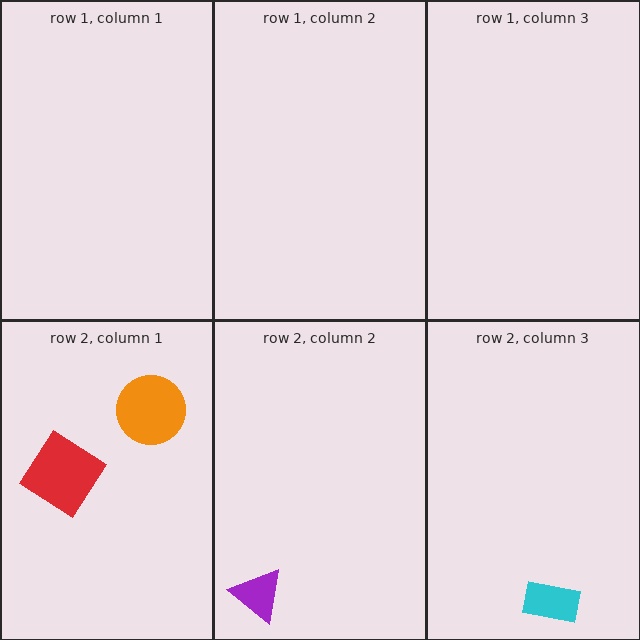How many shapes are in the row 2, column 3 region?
1.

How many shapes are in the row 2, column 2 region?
1.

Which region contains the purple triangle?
The row 2, column 2 region.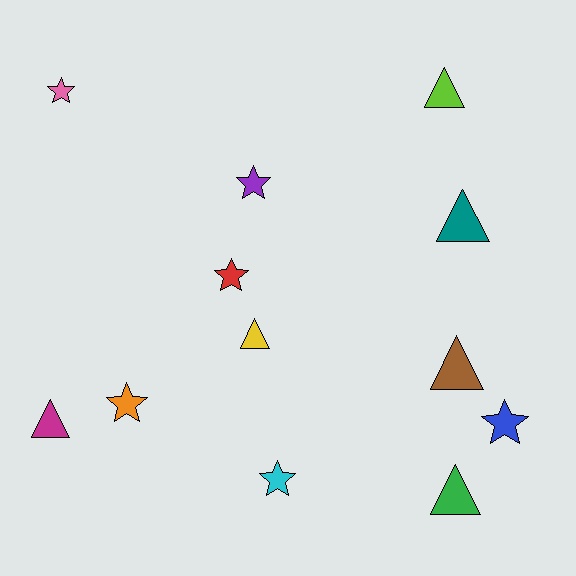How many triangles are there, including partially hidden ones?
There are 6 triangles.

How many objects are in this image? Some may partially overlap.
There are 12 objects.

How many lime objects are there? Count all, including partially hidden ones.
There is 1 lime object.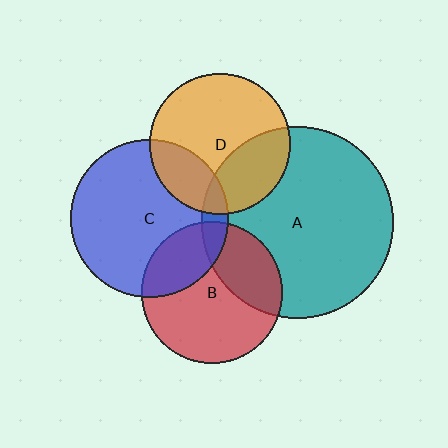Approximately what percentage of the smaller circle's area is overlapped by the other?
Approximately 30%.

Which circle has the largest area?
Circle A (teal).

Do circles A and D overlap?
Yes.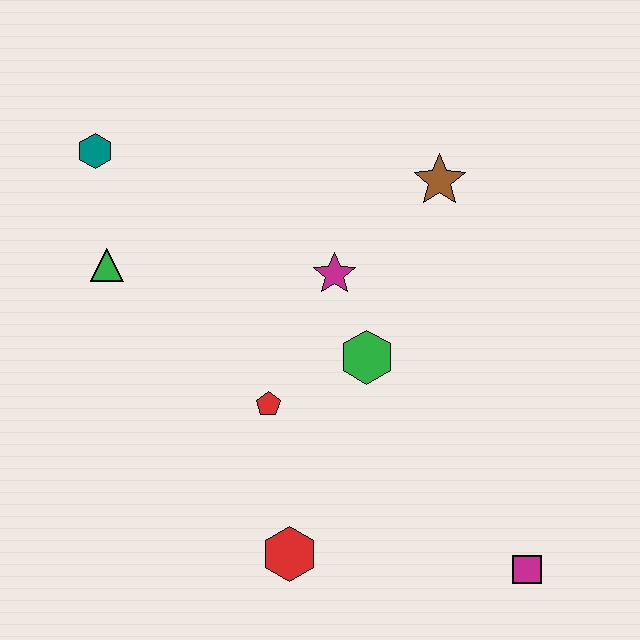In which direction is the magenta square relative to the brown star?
The magenta square is below the brown star.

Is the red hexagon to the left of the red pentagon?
No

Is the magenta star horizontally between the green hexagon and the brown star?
No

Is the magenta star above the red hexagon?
Yes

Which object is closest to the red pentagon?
The green hexagon is closest to the red pentagon.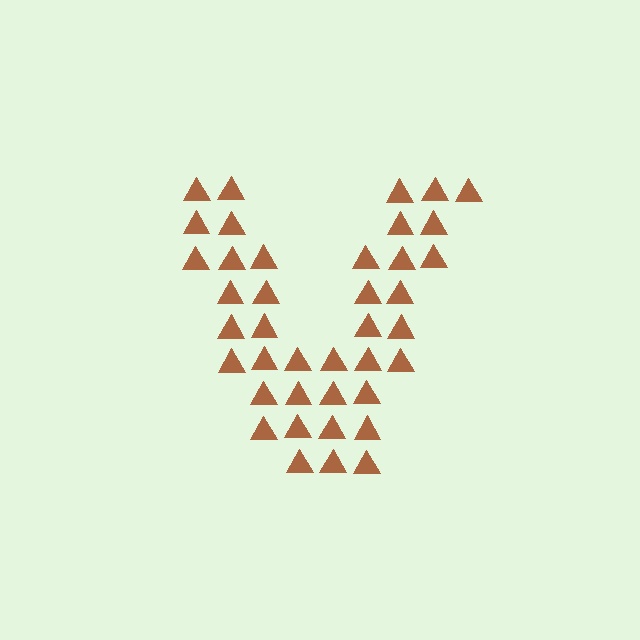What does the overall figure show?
The overall figure shows the letter V.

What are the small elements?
The small elements are triangles.